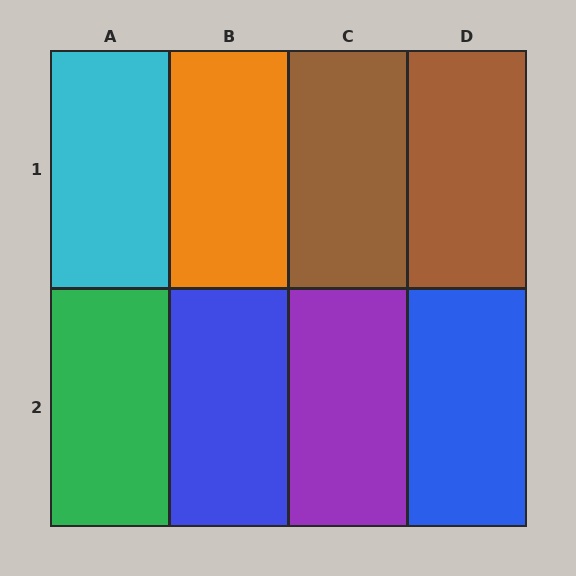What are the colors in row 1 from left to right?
Cyan, orange, brown, brown.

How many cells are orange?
1 cell is orange.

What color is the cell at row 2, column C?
Purple.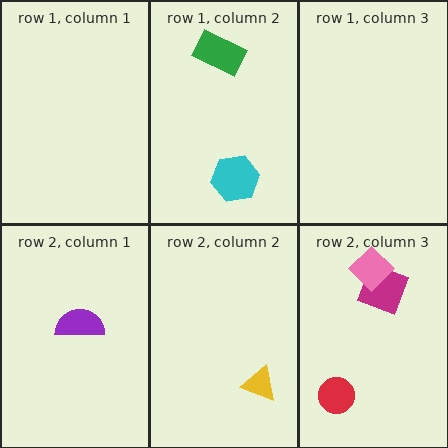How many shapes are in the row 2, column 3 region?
3.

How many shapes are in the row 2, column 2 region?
1.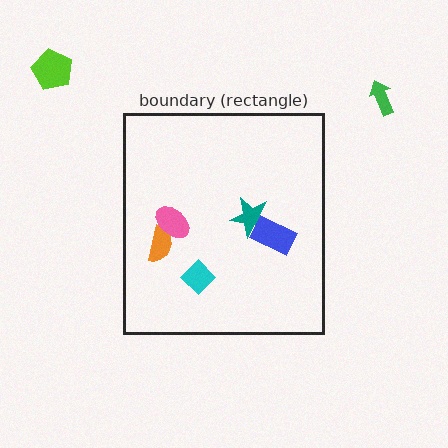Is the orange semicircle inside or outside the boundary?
Inside.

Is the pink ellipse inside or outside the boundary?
Inside.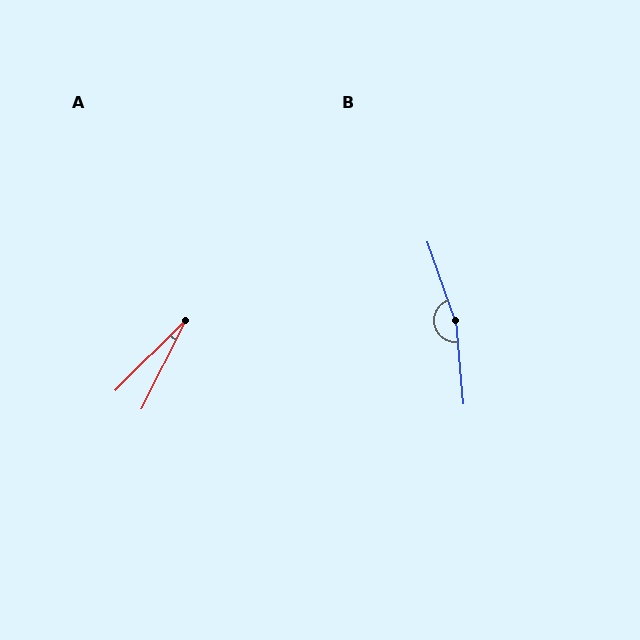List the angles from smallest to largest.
A (18°), B (166°).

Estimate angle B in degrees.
Approximately 166 degrees.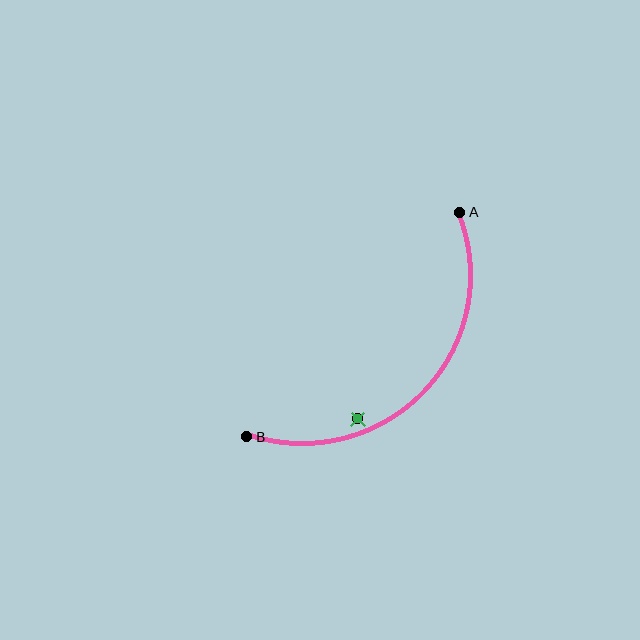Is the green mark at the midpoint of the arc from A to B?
No — the green mark does not lie on the arc at all. It sits slightly inside the curve.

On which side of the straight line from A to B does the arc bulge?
The arc bulges below and to the right of the straight line connecting A and B.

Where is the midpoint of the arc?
The arc midpoint is the point on the curve farthest from the straight line joining A and B. It sits below and to the right of that line.